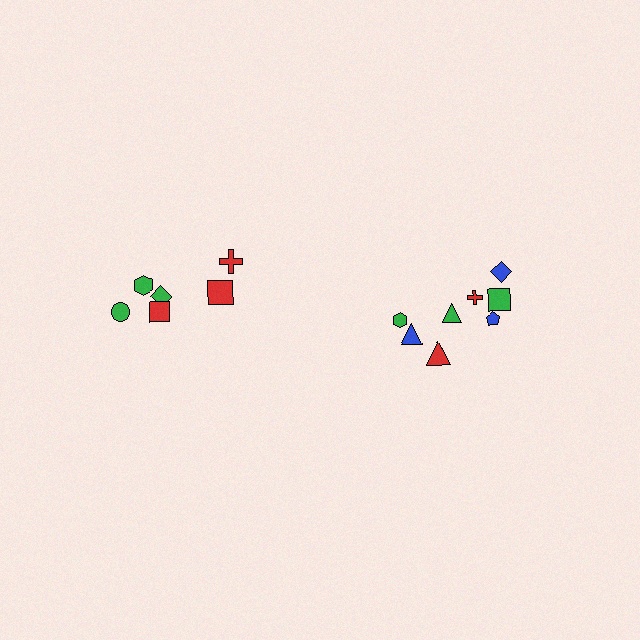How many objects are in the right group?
There are 8 objects.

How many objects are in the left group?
There are 6 objects.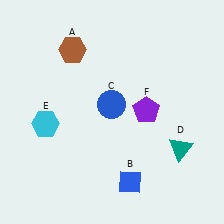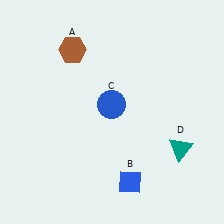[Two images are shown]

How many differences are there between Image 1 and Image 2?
There are 2 differences between the two images.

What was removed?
The purple pentagon (F), the cyan hexagon (E) were removed in Image 2.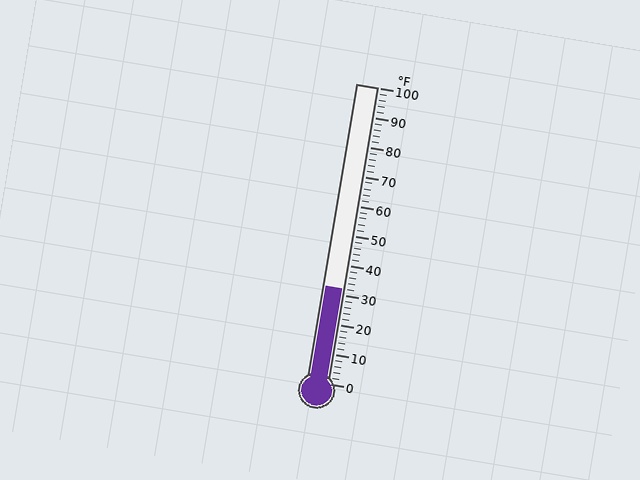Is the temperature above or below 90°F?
The temperature is below 90°F.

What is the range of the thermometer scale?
The thermometer scale ranges from 0°F to 100°F.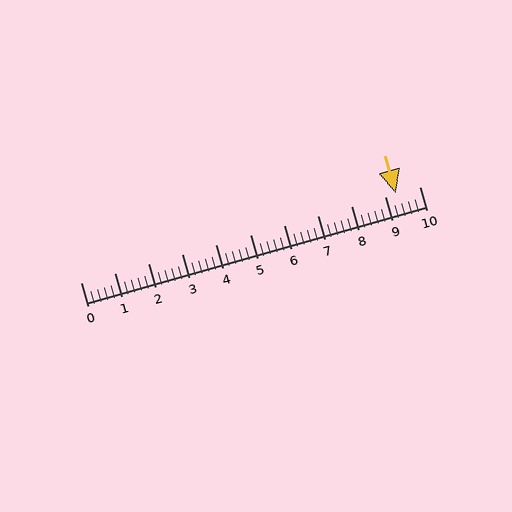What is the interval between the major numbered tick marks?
The major tick marks are spaced 1 units apart.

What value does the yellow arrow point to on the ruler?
The yellow arrow points to approximately 9.3.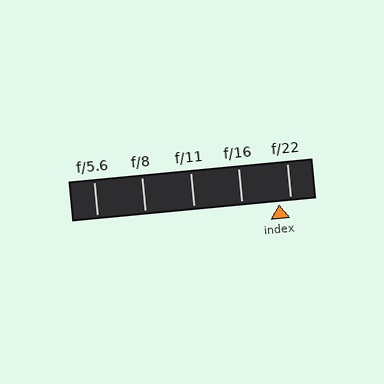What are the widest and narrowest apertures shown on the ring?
The widest aperture shown is f/5.6 and the narrowest is f/22.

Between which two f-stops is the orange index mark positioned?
The index mark is between f/16 and f/22.